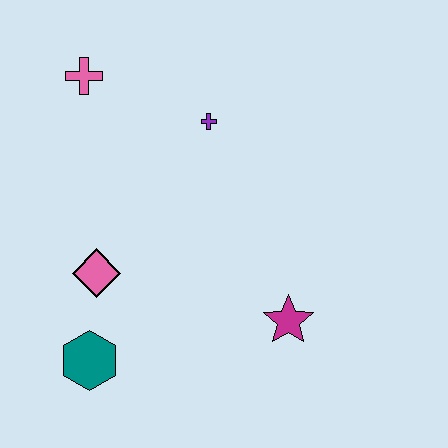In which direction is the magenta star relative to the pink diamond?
The magenta star is to the right of the pink diamond.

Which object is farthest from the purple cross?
The teal hexagon is farthest from the purple cross.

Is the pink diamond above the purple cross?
No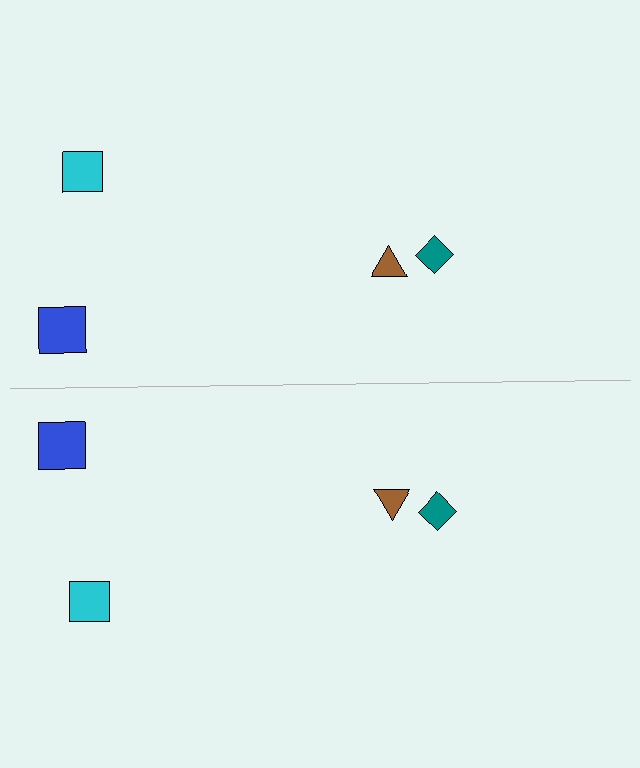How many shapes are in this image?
There are 8 shapes in this image.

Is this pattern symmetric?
Yes, this pattern has bilateral (reflection) symmetry.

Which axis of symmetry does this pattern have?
The pattern has a horizontal axis of symmetry running through the center of the image.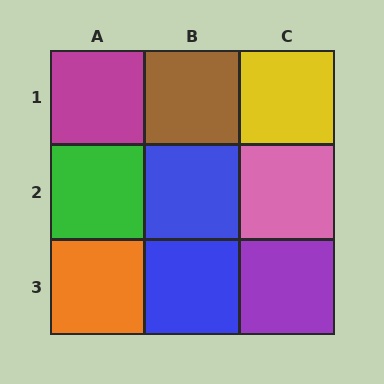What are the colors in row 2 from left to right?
Green, blue, pink.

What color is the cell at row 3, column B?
Blue.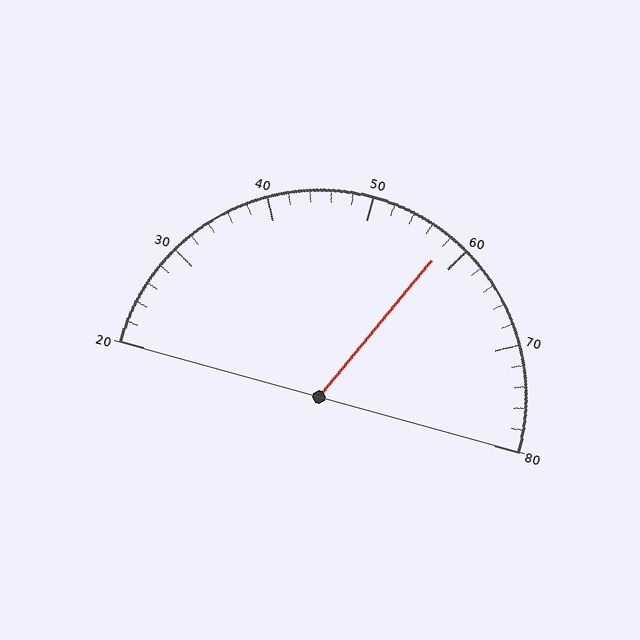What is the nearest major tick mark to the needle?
The nearest major tick mark is 60.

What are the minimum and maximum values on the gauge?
The gauge ranges from 20 to 80.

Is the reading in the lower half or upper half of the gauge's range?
The reading is in the upper half of the range (20 to 80).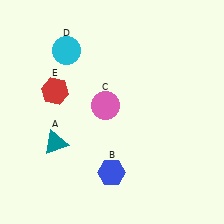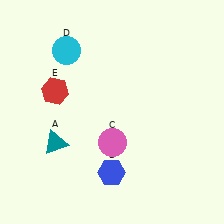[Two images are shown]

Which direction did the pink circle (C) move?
The pink circle (C) moved down.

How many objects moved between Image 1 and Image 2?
1 object moved between the two images.